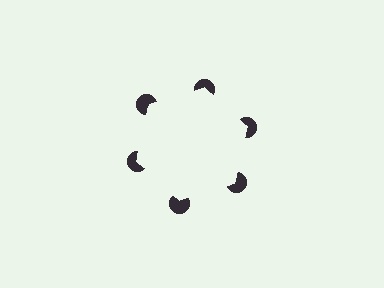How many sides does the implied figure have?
6 sides.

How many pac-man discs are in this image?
There are 6 — one at each vertex of the illusory hexagon.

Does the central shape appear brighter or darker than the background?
It typically appears slightly brighter than the background, even though no actual brightness change is drawn.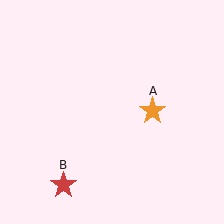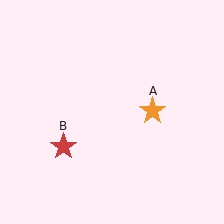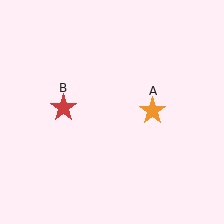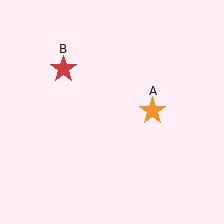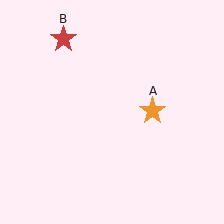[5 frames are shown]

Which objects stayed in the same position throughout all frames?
Orange star (object A) remained stationary.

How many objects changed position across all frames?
1 object changed position: red star (object B).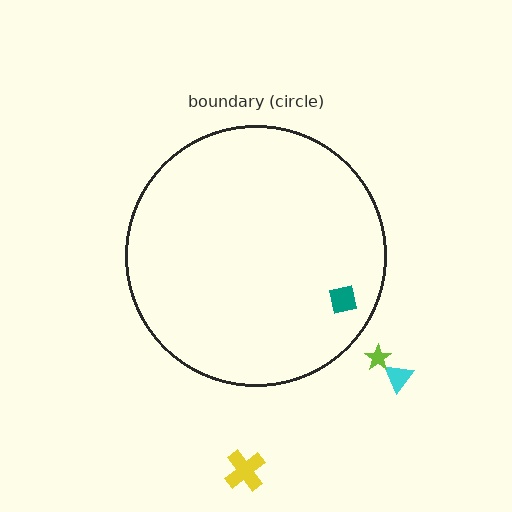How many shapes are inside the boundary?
1 inside, 3 outside.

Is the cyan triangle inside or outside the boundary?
Outside.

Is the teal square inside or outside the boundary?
Inside.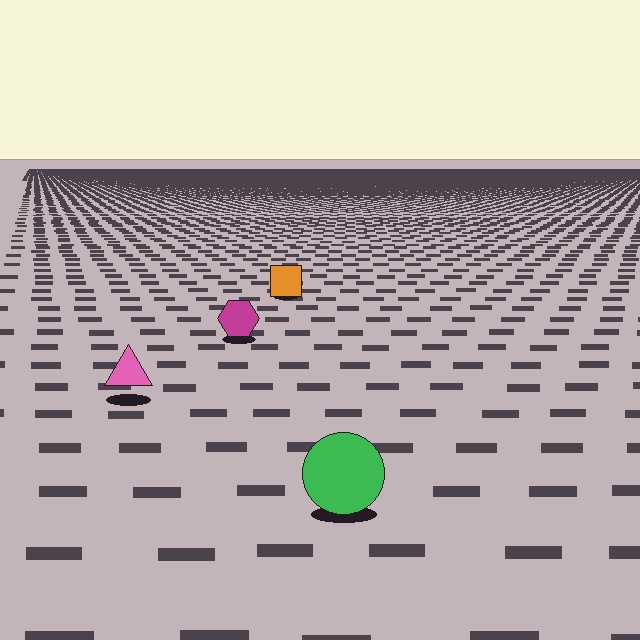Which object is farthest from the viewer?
The orange square is farthest from the viewer. It appears smaller and the ground texture around it is denser.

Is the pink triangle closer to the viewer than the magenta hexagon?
Yes. The pink triangle is closer — you can tell from the texture gradient: the ground texture is coarser near it.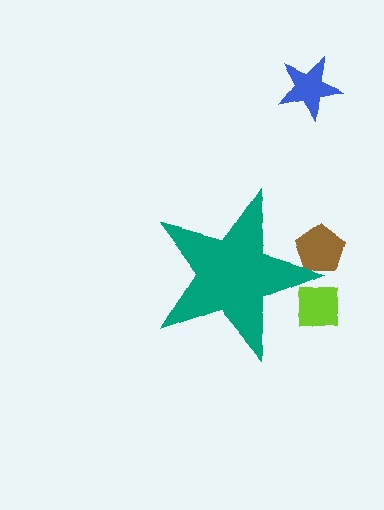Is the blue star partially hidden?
No, the blue star is fully visible.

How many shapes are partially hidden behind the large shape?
2 shapes are partially hidden.